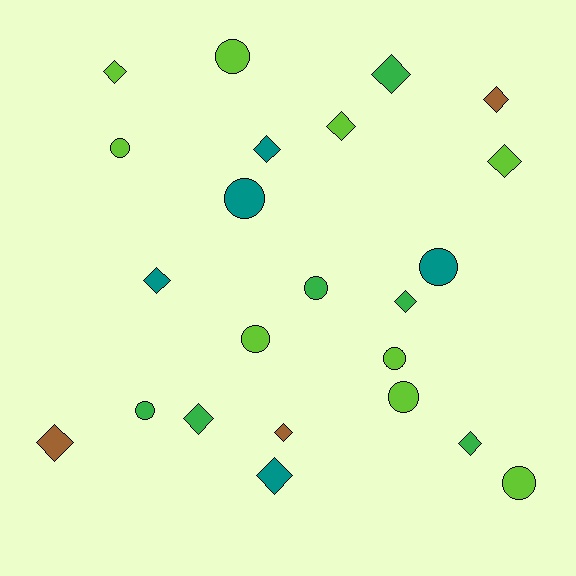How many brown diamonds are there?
There are 3 brown diamonds.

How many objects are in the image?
There are 23 objects.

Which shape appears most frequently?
Diamond, with 13 objects.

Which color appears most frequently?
Lime, with 9 objects.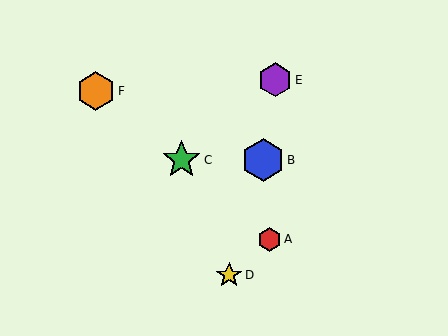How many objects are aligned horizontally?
2 objects (B, C) are aligned horizontally.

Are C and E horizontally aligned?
No, C is at y≈160 and E is at y≈80.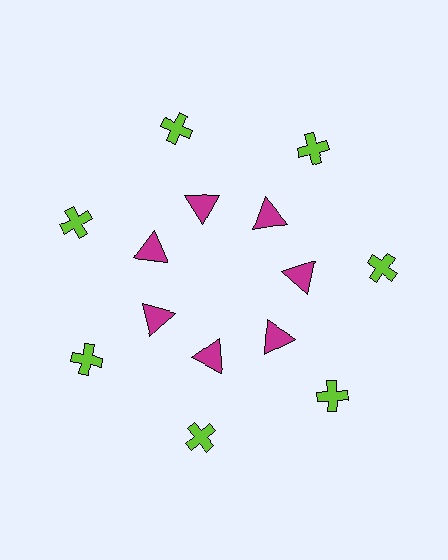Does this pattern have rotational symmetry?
Yes, this pattern has 7-fold rotational symmetry. It looks the same after rotating 51 degrees around the center.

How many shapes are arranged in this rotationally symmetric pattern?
There are 14 shapes, arranged in 7 groups of 2.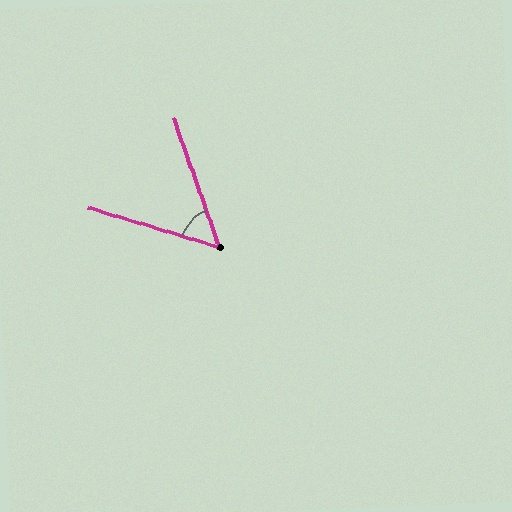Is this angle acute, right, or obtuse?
It is acute.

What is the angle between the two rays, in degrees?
Approximately 54 degrees.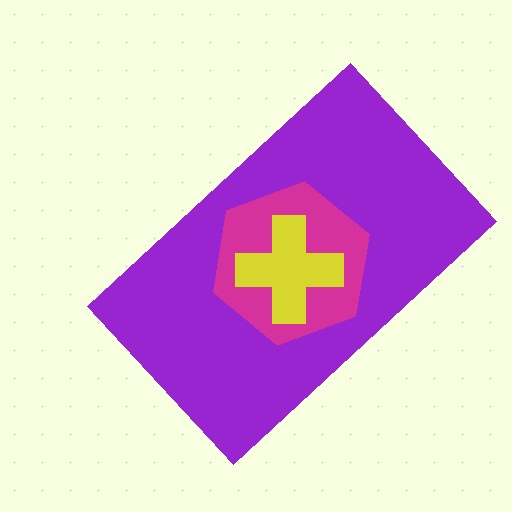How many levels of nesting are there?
3.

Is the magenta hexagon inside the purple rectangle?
Yes.